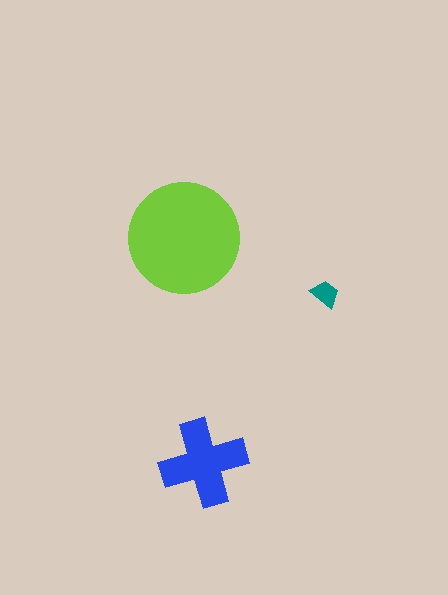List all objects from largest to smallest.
The lime circle, the blue cross, the teal trapezoid.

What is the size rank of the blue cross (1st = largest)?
2nd.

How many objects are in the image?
There are 3 objects in the image.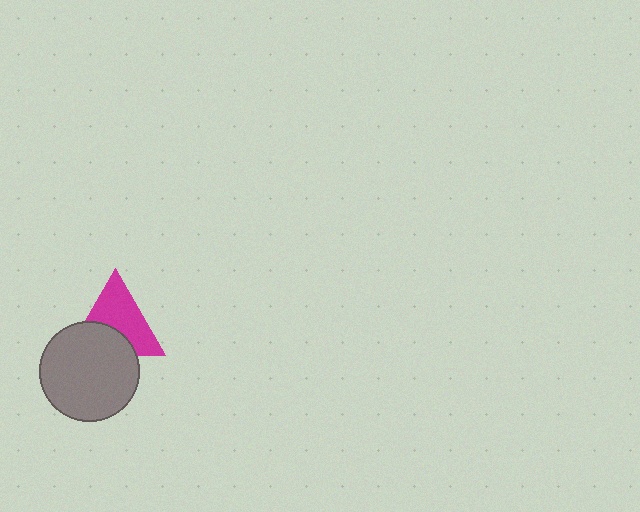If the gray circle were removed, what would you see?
You would see the complete magenta triangle.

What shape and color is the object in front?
The object in front is a gray circle.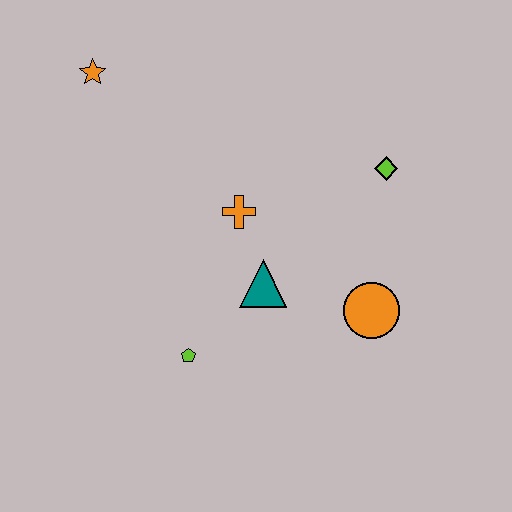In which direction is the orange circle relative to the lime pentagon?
The orange circle is to the right of the lime pentagon.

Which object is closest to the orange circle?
The teal triangle is closest to the orange circle.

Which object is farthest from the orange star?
The orange circle is farthest from the orange star.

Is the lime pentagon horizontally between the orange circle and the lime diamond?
No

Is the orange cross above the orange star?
No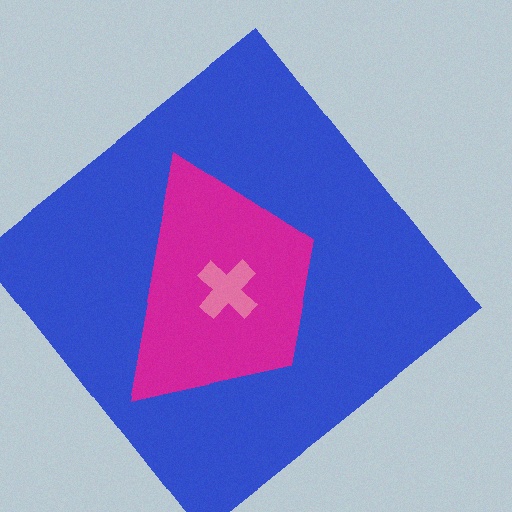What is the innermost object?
The pink cross.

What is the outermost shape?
The blue diamond.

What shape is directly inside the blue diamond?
The magenta trapezoid.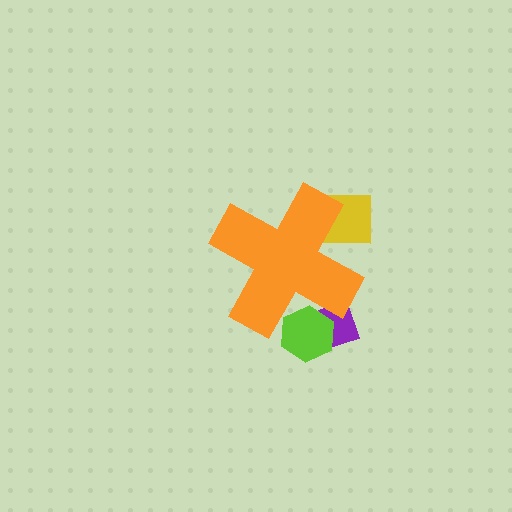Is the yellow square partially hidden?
Yes, the yellow square is partially hidden behind the orange cross.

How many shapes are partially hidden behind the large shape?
3 shapes are partially hidden.